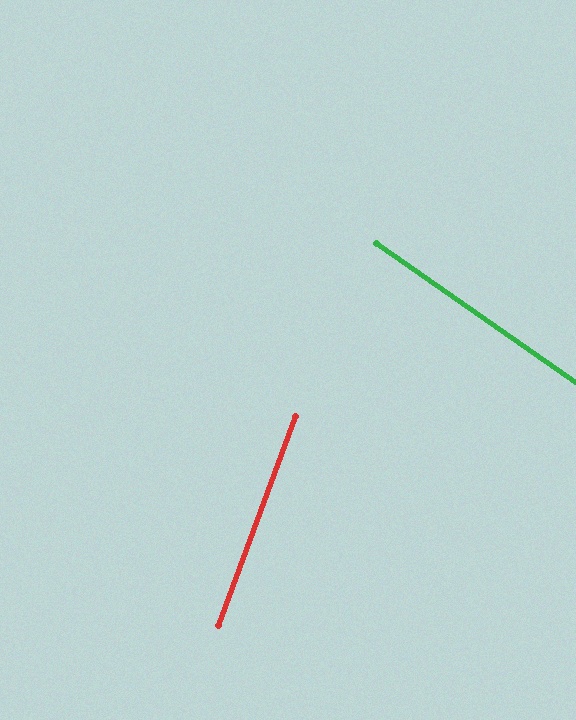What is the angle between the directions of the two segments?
Approximately 75 degrees.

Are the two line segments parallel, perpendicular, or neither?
Neither parallel nor perpendicular — they differ by about 75°.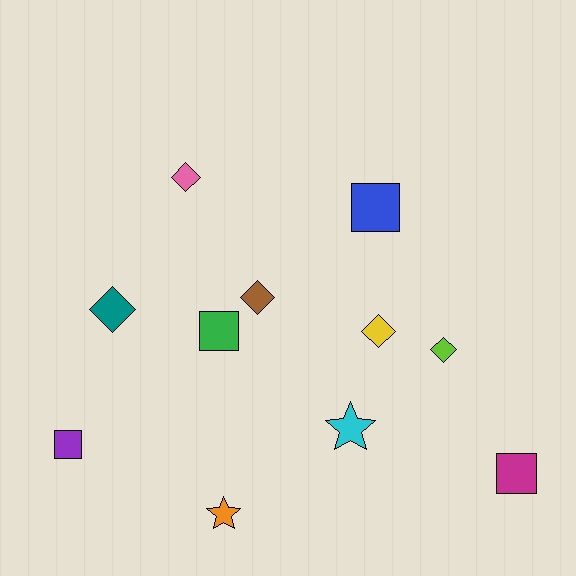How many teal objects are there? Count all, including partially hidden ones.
There is 1 teal object.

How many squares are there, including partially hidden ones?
There are 4 squares.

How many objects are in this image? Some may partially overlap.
There are 11 objects.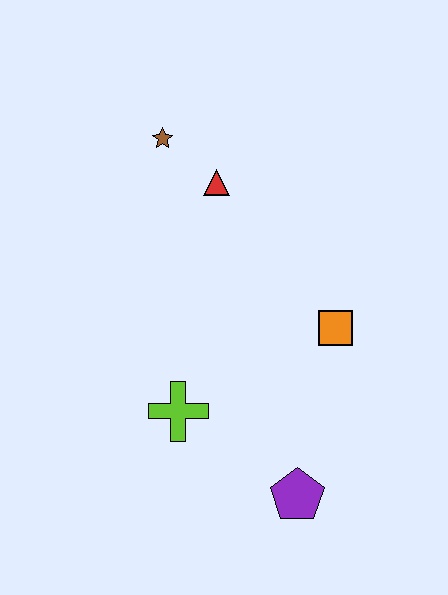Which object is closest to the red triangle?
The brown star is closest to the red triangle.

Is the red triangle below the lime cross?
No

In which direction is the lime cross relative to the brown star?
The lime cross is below the brown star.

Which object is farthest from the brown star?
The purple pentagon is farthest from the brown star.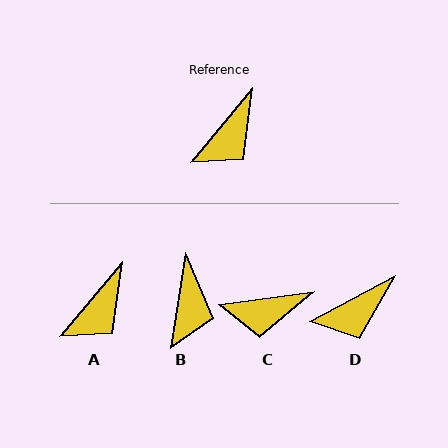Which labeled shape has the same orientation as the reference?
A.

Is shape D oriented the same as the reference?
No, it is off by about 22 degrees.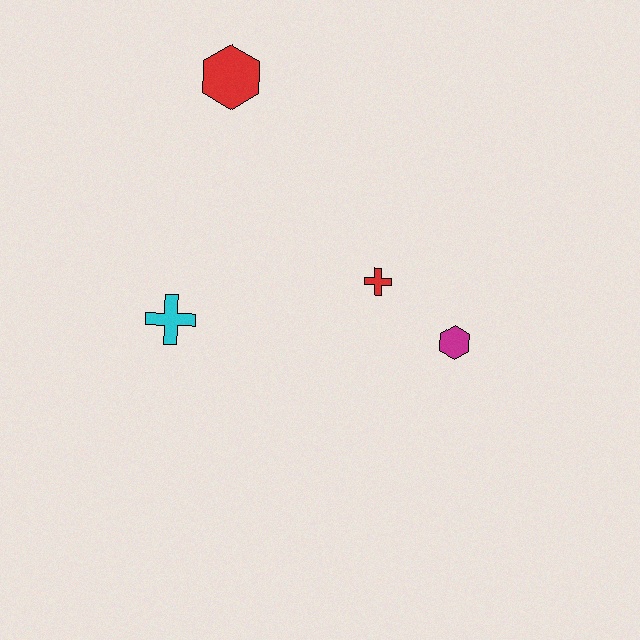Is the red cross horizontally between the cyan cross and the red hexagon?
No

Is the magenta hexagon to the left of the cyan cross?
No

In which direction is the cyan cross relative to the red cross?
The cyan cross is to the left of the red cross.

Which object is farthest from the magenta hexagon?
The red hexagon is farthest from the magenta hexagon.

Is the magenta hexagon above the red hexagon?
No